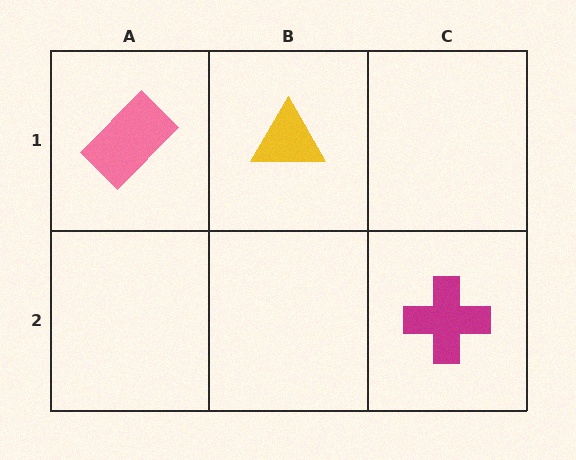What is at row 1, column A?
A pink rectangle.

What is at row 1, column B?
A yellow triangle.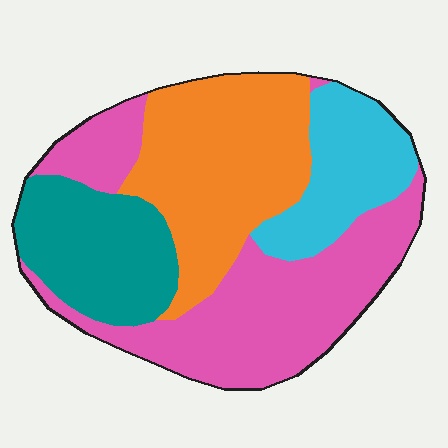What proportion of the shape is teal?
Teal takes up about one fifth (1/5) of the shape.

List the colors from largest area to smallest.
From largest to smallest: pink, orange, teal, cyan.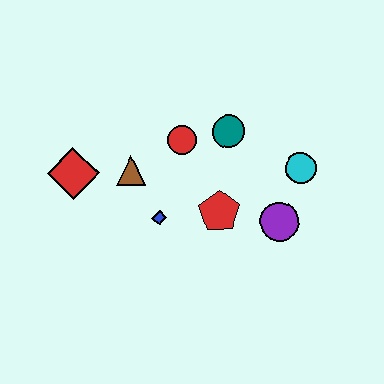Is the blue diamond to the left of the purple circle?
Yes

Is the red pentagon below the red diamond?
Yes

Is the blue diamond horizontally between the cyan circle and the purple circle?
No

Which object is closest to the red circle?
The teal circle is closest to the red circle.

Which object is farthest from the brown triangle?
The cyan circle is farthest from the brown triangle.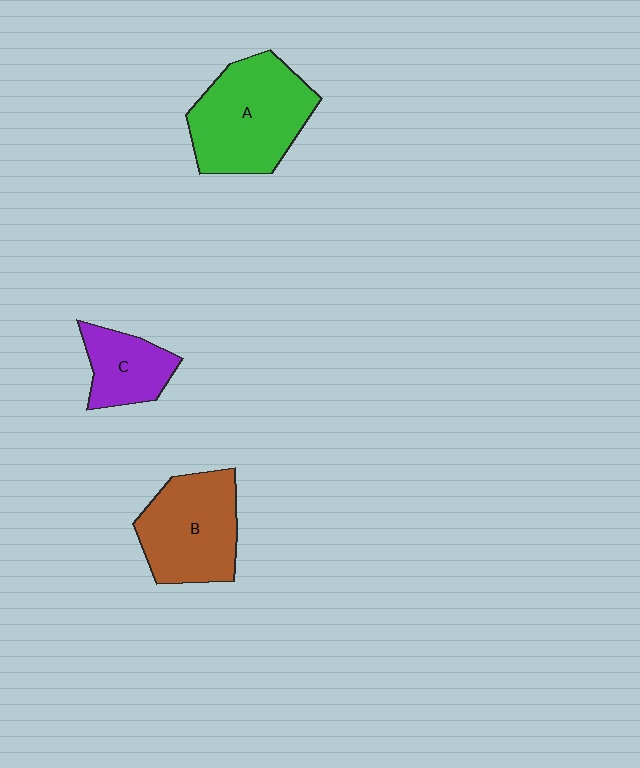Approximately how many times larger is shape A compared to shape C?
Approximately 2.0 times.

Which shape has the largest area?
Shape A (green).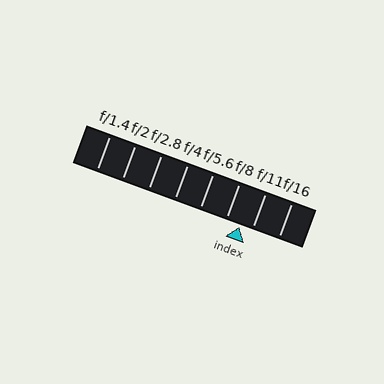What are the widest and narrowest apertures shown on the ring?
The widest aperture shown is f/1.4 and the narrowest is f/16.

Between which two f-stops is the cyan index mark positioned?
The index mark is between f/8 and f/11.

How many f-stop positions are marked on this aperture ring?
There are 8 f-stop positions marked.